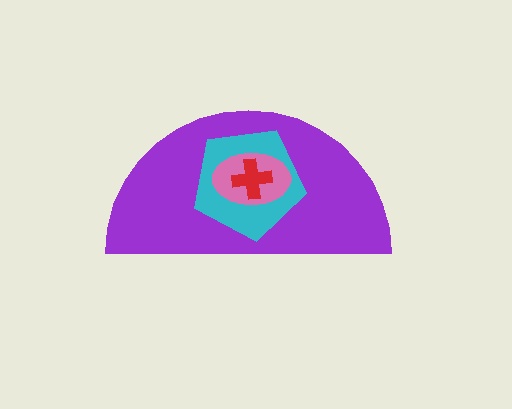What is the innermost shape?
The red cross.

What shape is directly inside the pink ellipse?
The red cross.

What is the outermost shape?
The purple semicircle.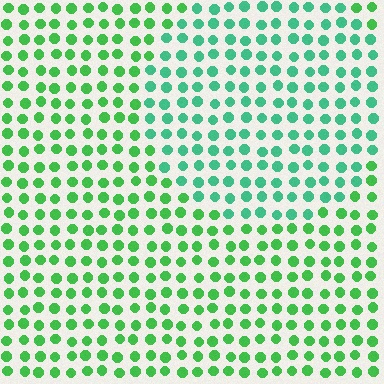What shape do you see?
I see a circle.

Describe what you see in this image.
The image is filled with small green elements in a uniform arrangement. A circle-shaped region is visible where the elements are tinted to a slightly different hue, forming a subtle color boundary.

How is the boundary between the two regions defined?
The boundary is defined purely by a slight shift in hue (about 30 degrees). Spacing, size, and orientation are identical on both sides.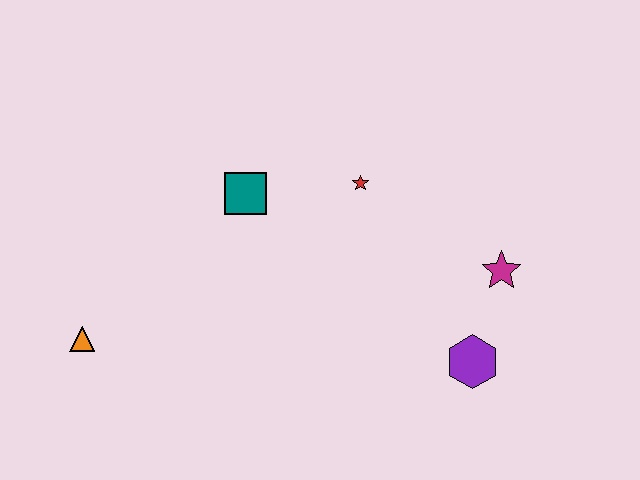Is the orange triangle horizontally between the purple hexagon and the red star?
No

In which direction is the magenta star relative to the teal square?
The magenta star is to the right of the teal square.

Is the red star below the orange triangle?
No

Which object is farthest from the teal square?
The purple hexagon is farthest from the teal square.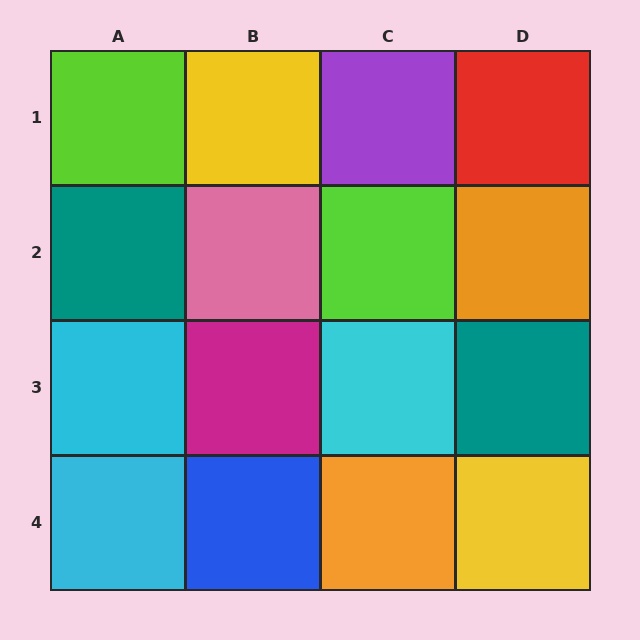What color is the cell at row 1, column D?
Red.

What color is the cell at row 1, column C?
Purple.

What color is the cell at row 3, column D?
Teal.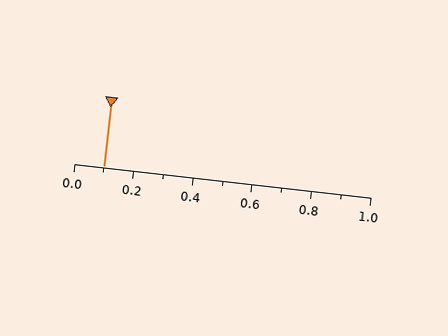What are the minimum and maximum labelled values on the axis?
The axis runs from 0.0 to 1.0.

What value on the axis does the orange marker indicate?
The marker indicates approximately 0.1.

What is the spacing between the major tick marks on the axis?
The major ticks are spaced 0.2 apart.